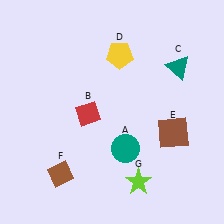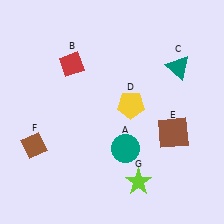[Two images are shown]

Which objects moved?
The objects that moved are: the red diamond (B), the yellow pentagon (D), the brown diamond (F).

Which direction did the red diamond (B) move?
The red diamond (B) moved up.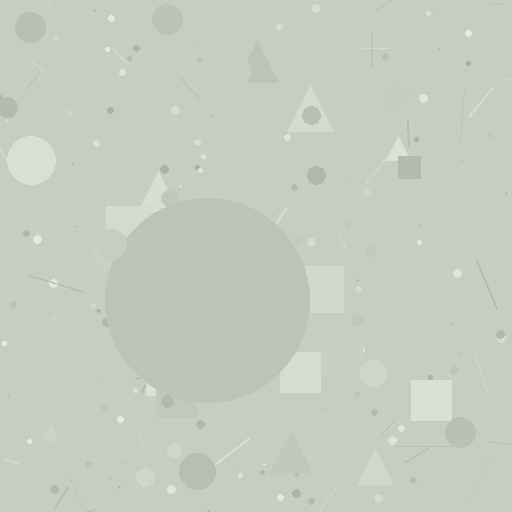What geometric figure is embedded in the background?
A circle is embedded in the background.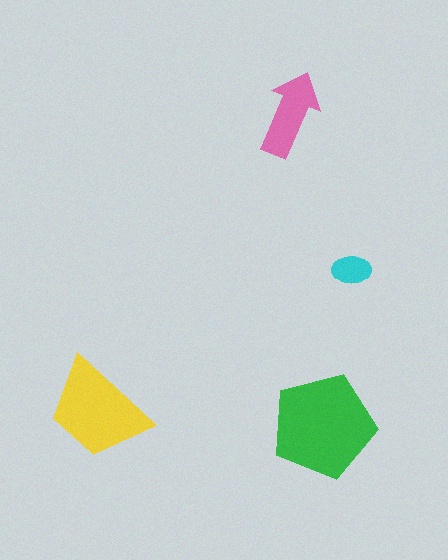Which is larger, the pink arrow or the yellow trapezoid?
The yellow trapezoid.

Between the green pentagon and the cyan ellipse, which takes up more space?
The green pentagon.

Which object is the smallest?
The cyan ellipse.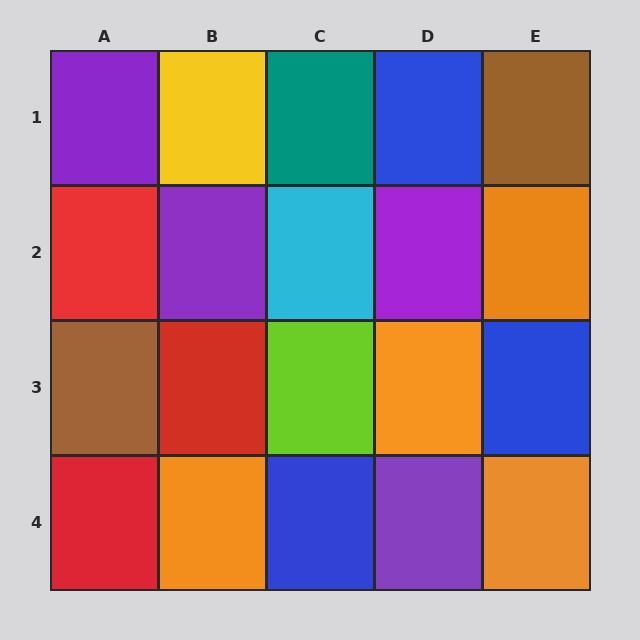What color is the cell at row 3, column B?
Red.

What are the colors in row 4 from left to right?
Red, orange, blue, purple, orange.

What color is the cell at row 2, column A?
Red.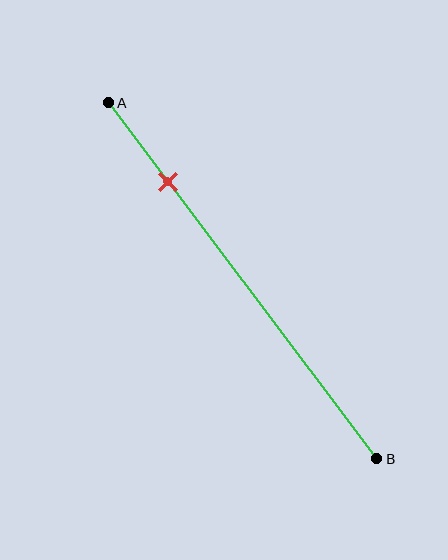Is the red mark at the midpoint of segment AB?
No, the mark is at about 20% from A, not at the 50% midpoint.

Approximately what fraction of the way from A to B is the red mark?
The red mark is approximately 20% of the way from A to B.